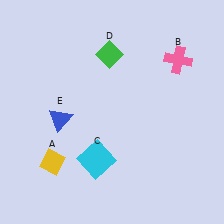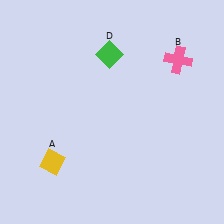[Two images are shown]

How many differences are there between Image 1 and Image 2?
There are 2 differences between the two images.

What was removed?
The blue triangle (E), the cyan square (C) were removed in Image 2.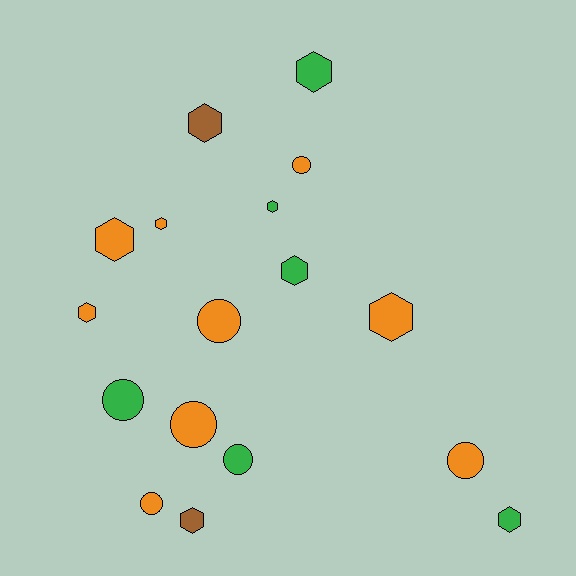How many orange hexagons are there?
There are 4 orange hexagons.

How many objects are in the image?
There are 17 objects.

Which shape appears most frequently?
Hexagon, with 10 objects.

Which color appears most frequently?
Orange, with 9 objects.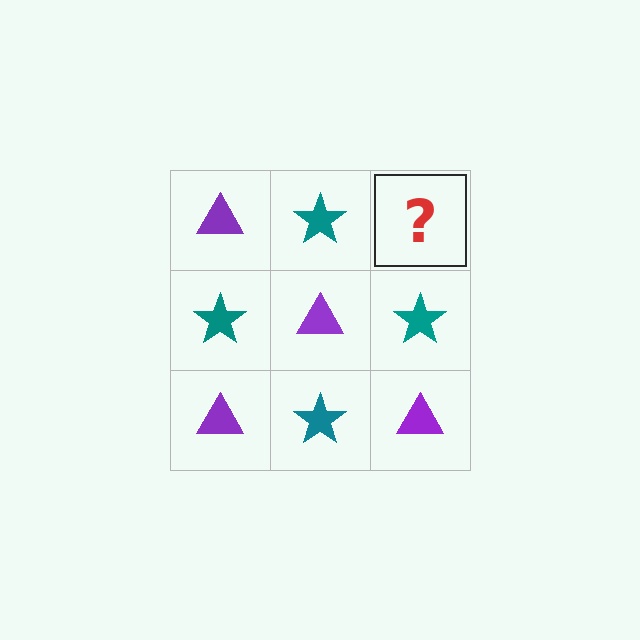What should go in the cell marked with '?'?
The missing cell should contain a purple triangle.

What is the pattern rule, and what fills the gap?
The rule is that it alternates purple triangle and teal star in a checkerboard pattern. The gap should be filled with a purple triangle.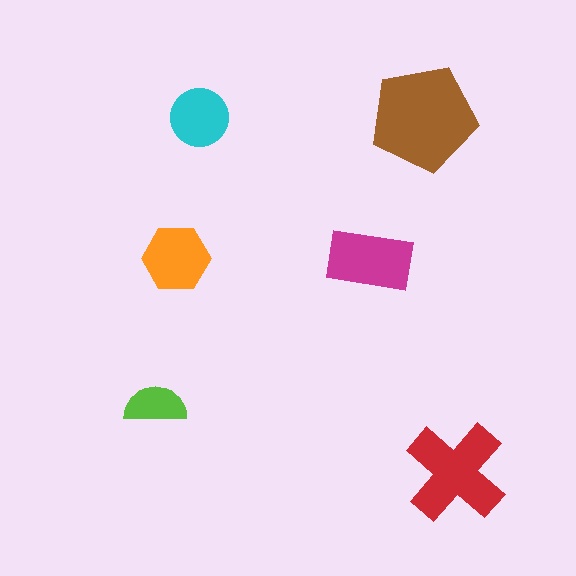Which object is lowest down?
The red cross is bottommost.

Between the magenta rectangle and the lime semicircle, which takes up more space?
The magenta rectangle.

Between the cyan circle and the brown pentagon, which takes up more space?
The brown pentagon.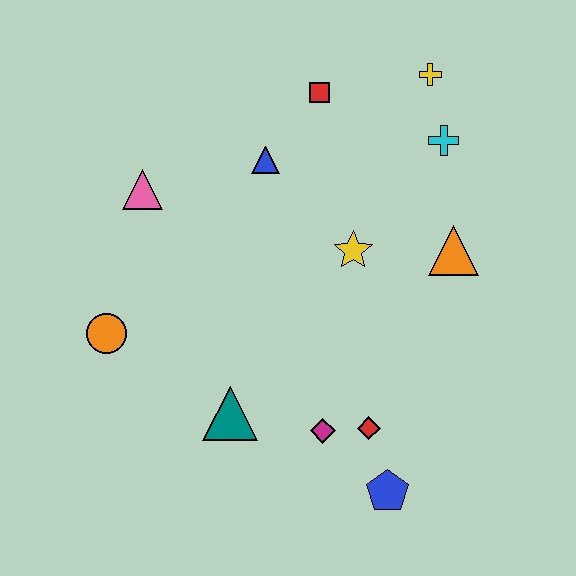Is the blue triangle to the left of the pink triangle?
No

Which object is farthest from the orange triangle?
The orange circle is farthest from the orange triangle.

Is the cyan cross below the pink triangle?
No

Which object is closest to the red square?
The blue triangle is closest to the red square.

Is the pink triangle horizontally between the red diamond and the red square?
No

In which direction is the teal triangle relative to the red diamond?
The teal triangle is to the left of the red diamond.